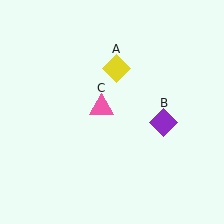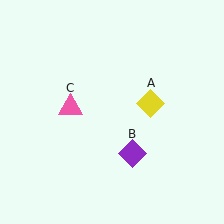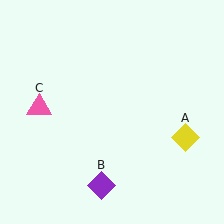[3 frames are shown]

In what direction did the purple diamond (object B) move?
The purple diamond (object B) moved down and to the left.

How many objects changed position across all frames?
3 objects changed position: yellow diamond (object A), purple diamond (object B), pink triangle (object C).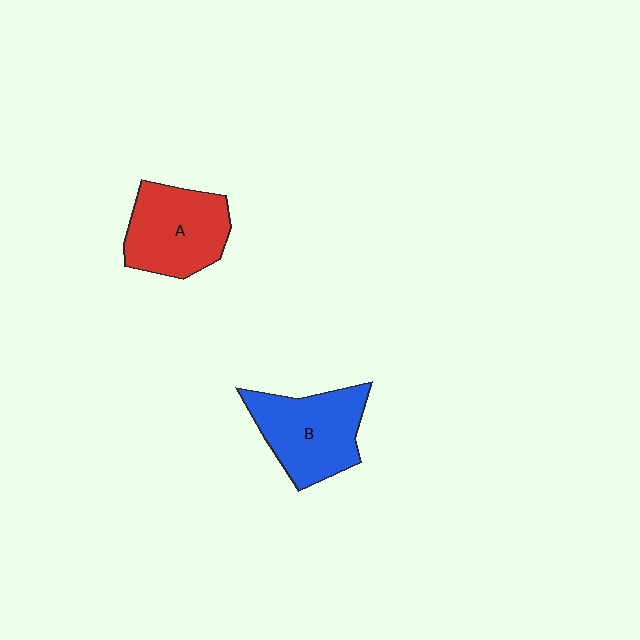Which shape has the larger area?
Shape B (blue).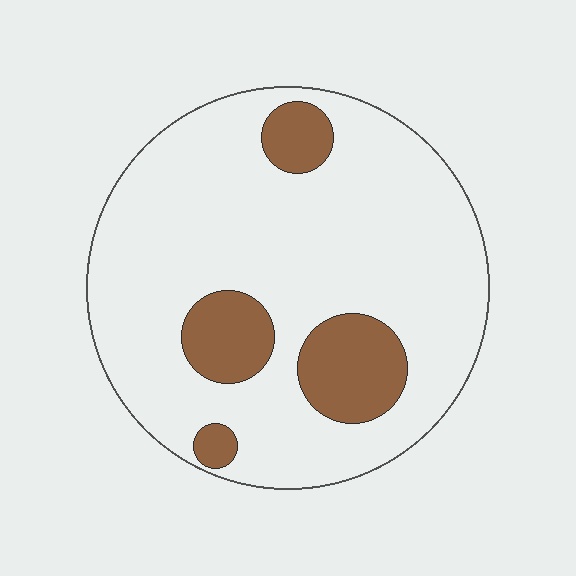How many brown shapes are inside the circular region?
4.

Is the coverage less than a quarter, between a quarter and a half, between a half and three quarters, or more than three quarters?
Less than a quarter.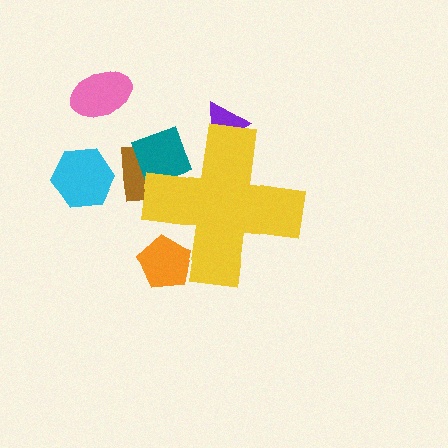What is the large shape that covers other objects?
A yellow cross.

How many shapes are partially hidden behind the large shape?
4 shapes are partially hidden.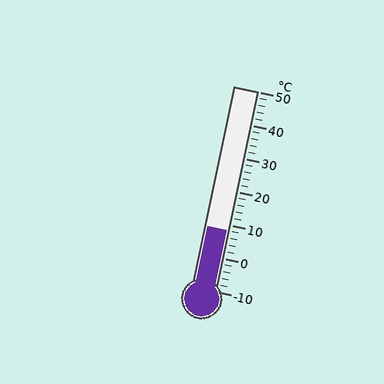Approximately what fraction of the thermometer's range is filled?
The thermometer is filled to approximately 30% of its range.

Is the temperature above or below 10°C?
The temperature is below 10°C.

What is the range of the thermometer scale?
The thermometer scale ranges from -10°C to 50°C.